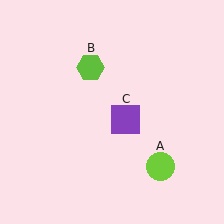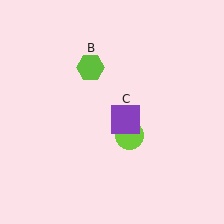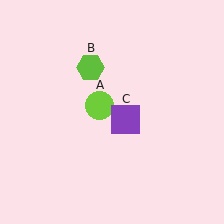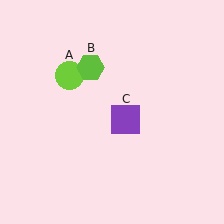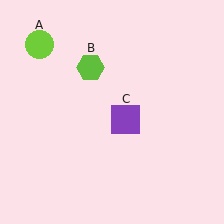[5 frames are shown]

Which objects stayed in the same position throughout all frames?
Lime hexagon (object B) and purple square (object C) remained stationary.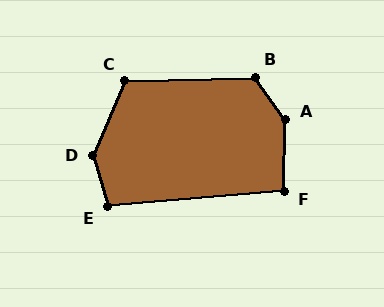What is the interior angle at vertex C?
Approximately 114 degrees (obtuse).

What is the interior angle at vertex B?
Approximately 123 degrees (obtuse).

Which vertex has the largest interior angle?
A, at approximately 144 degrees.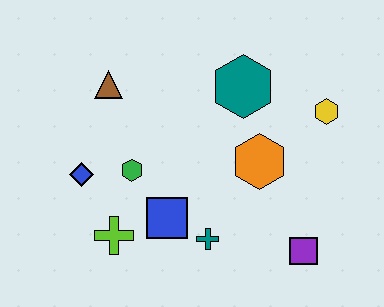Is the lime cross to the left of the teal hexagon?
Yes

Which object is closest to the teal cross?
The blue square is closest to the teal cross.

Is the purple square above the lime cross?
No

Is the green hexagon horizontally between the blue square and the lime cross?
Yes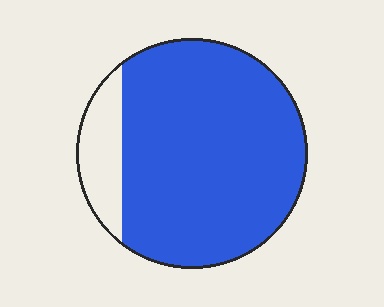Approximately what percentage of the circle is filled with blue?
Approximately 85%.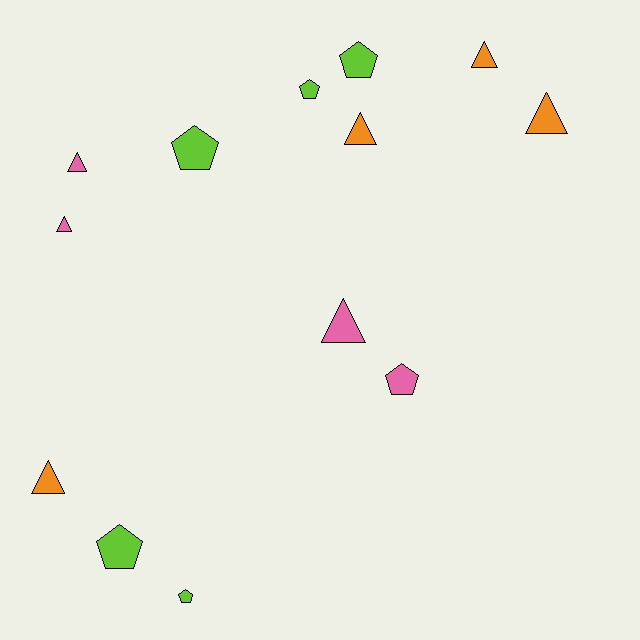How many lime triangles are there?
There are no lime triangles.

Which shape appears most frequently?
Triangle, with 7 objects.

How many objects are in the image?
There are 13 objects.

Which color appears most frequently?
Lime, with 5 objects.